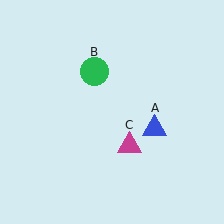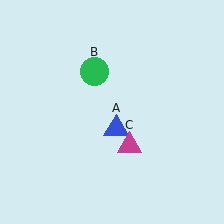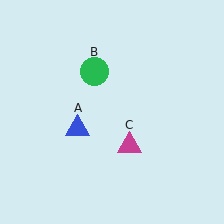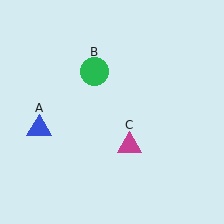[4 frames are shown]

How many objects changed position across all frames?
1 object changed position: blue triangle (object A).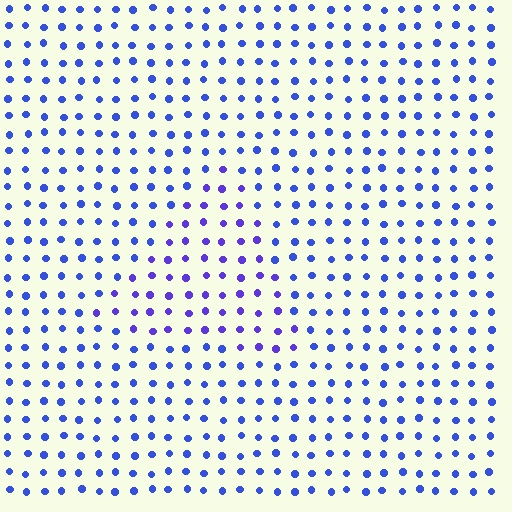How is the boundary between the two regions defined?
The boundary is defined purely by a slight shift in hue (about 25 degrees). Spacing, size, and orientation are identical on both sides.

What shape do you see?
I see a triangle.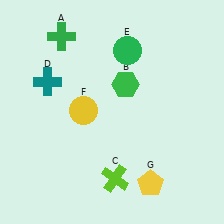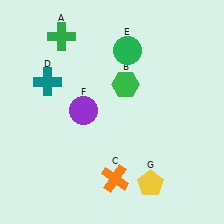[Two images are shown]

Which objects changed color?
C changed from lime to orange. F changed from yellow to purple.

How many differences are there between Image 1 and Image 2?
There are 2 differences between the two images.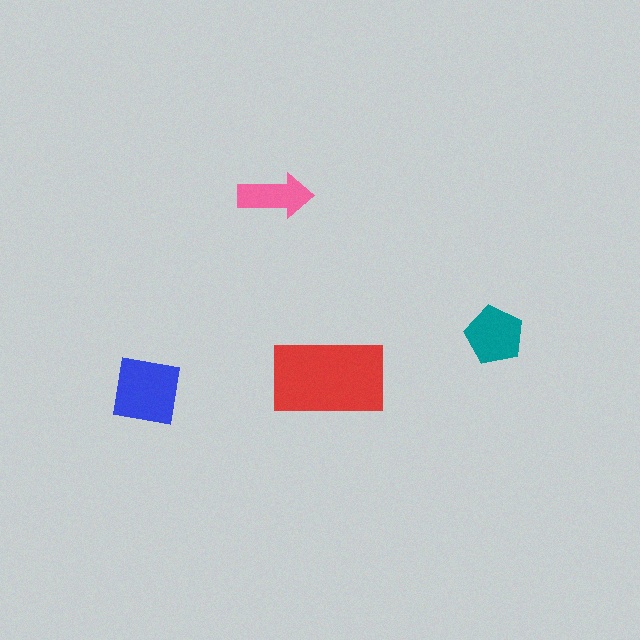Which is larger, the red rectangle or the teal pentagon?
The red rectangle.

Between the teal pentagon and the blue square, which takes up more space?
The blue square.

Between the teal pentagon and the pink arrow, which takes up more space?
The teal pentagon.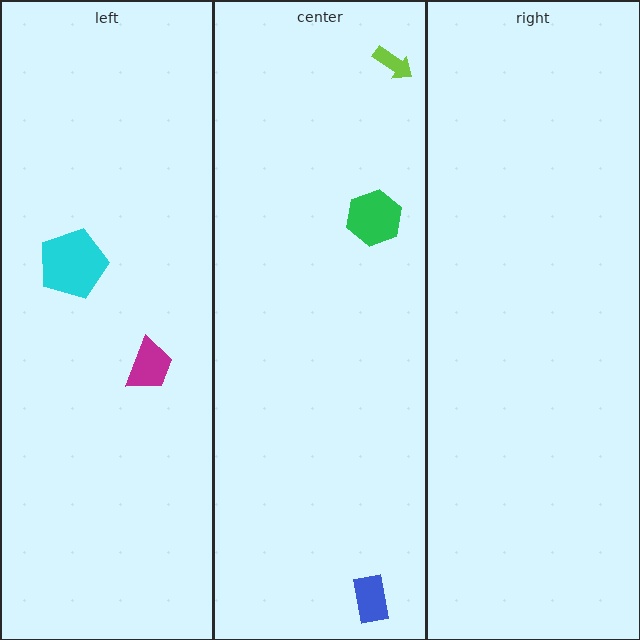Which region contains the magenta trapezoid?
The left region.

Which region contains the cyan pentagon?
The left region.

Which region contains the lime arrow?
The center region.